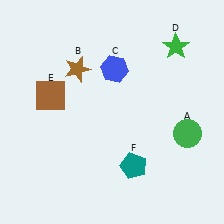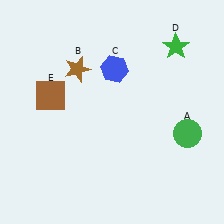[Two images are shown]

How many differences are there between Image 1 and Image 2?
There is 1 difference between the two images.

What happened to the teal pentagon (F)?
The teal pentagon (F) was removed in Image 2. It was in the bottom-right area of Image 1.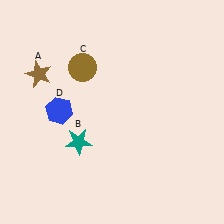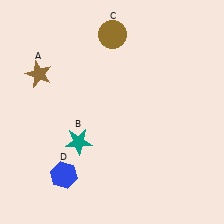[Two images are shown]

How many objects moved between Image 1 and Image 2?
2 objects moved between the two images.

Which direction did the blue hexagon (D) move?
The blue hexagon (D) moved down.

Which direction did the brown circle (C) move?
The brown circle (C) moved up.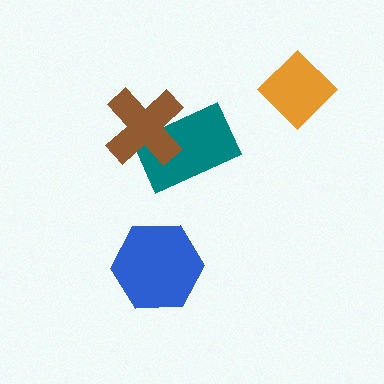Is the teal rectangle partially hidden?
Yes, it is partially covered by another shape.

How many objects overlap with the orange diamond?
0 objects overlap with the orange diamond.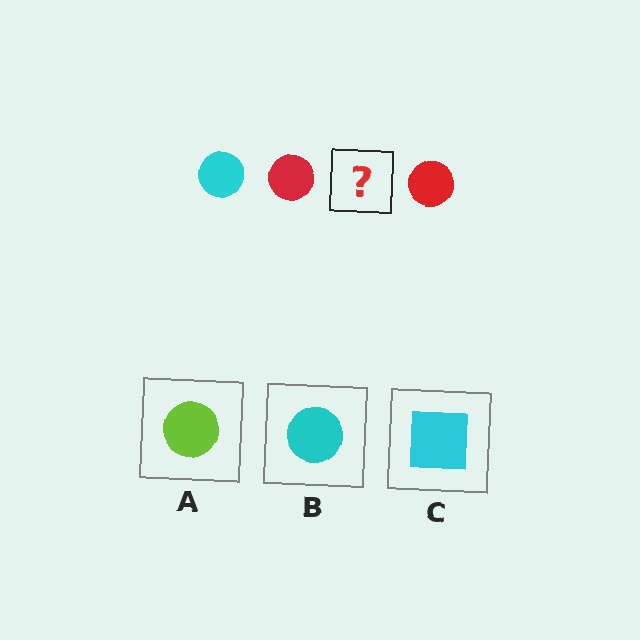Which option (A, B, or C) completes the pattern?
B.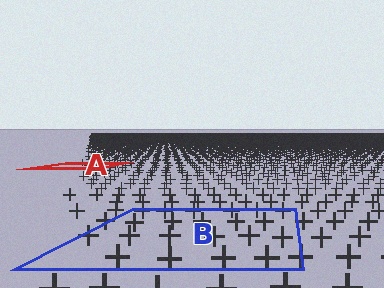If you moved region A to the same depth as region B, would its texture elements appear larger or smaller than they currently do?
They would appear larger. At a closer depth, the same texture elements are projected at a bigger on-screen size.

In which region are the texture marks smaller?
The texture marks are smaller in region A, because it is farther away.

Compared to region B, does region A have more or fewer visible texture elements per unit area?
Region A has more texture elements per unit area — they are packed more densely because it is farther away.